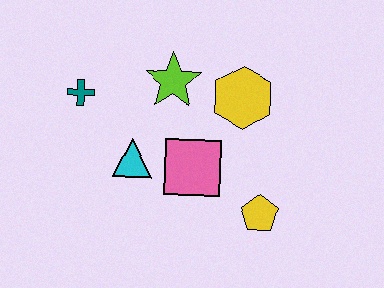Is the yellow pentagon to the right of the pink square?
Yes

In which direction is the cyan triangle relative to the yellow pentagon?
The cyan triangle is to the left of the yellow pentagon.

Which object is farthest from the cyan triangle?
The yellow pentagon is farthest from the cyan triangle.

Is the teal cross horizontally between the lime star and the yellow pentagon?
No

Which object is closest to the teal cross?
The cyan triangle is closest to the teal cross.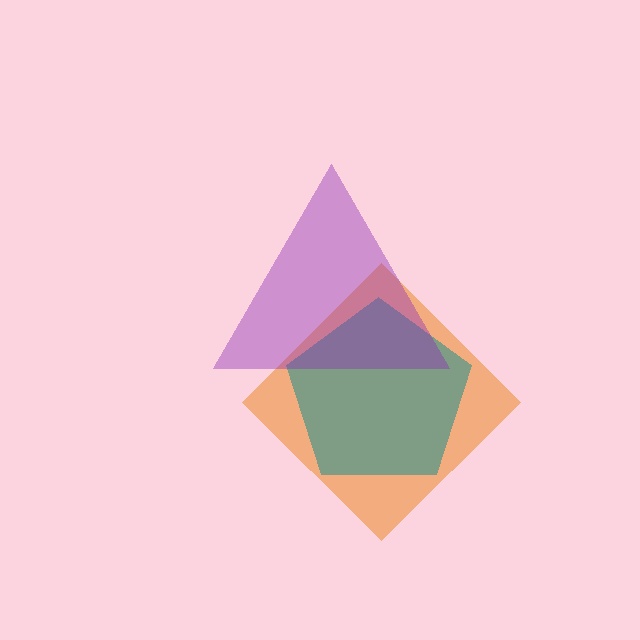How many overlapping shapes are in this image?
There are 3 overlapping shapes in the image.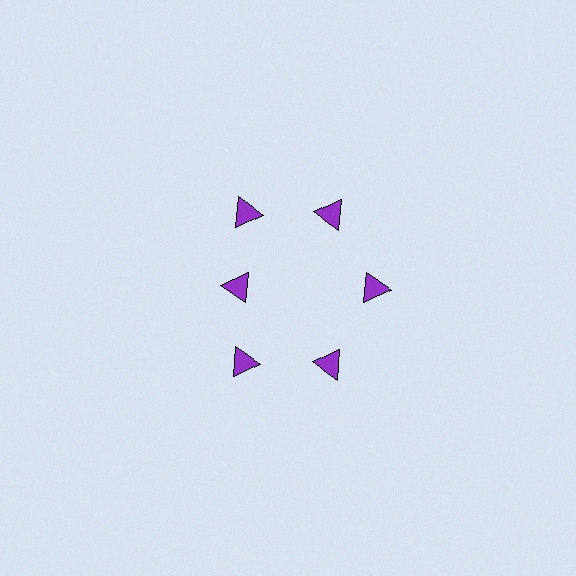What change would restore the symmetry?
The symmetry would be restored by moving it outward, back onto the ring so that all 6 triangles sit at equal angles and equal distance from the center.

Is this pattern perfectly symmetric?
No. The 6 purple triangles are arranged in a ring, but one element near the 9 o'clock position is pulled inward toward the center, breaking the 6-fold rotational symmetry.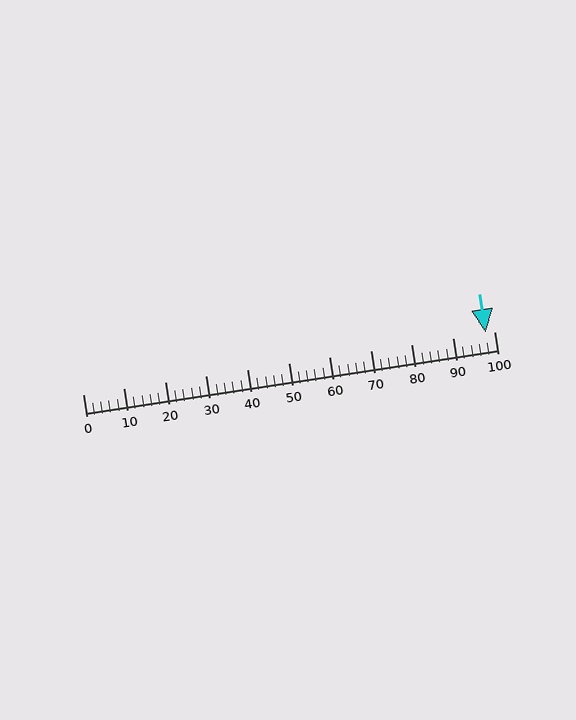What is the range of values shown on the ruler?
The ruler shows values from 0 to 100.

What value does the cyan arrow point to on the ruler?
The cyan arrow points to approximately 98.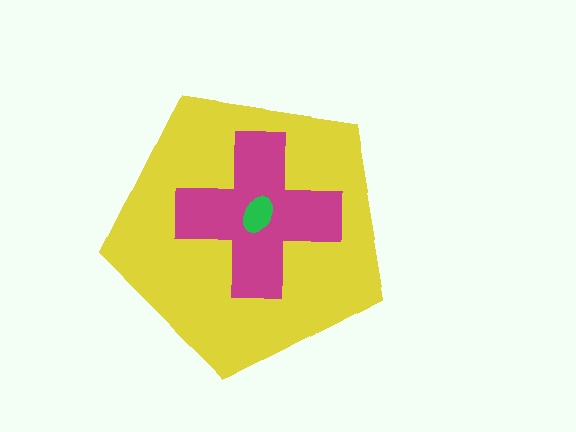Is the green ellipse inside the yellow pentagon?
Yes.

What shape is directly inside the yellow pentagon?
The magenta cross.